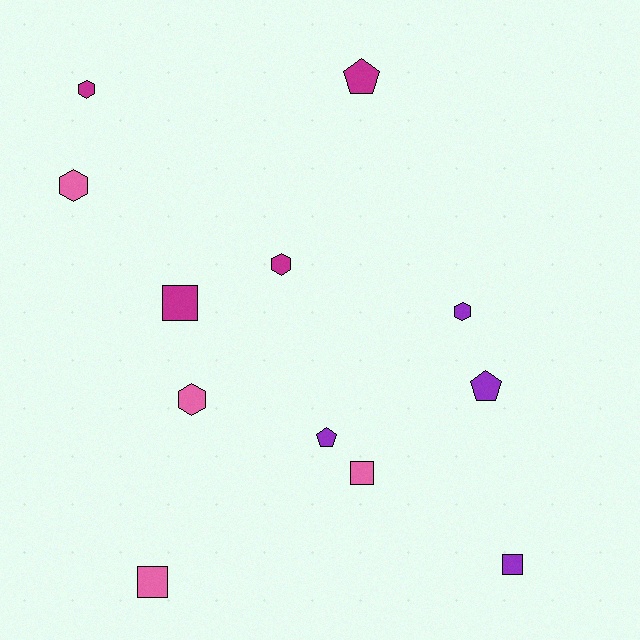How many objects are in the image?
There are 12 objects.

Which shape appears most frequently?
Hexagon, with 5 objects.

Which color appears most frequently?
Magenta, with 4 objects.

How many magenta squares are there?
There is 1 magenta square.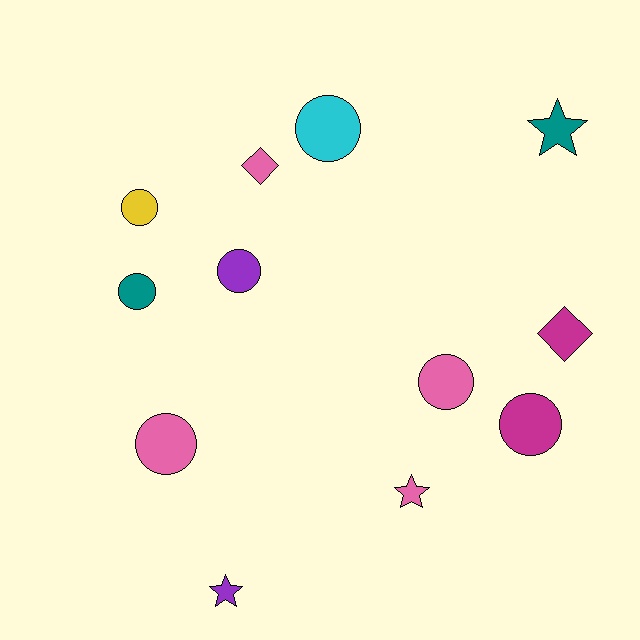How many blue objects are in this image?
There are no blue objects.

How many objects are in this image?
There are 12 objects.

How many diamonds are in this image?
There are 2 diamonds.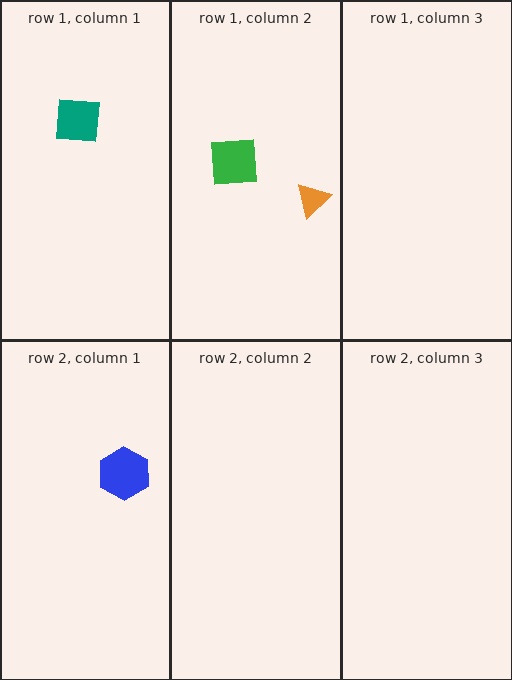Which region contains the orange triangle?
The row 1, column 2 region.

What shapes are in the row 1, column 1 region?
The teal square.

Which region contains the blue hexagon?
The row 2, column 1 region.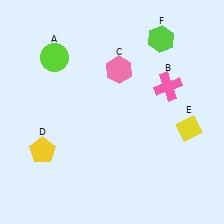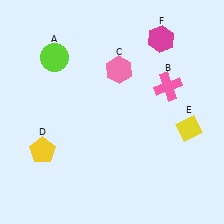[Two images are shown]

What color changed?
The hexagon (F) changed from lime in Image 1 to magenta in Image 2.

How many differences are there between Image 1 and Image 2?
There is 1 difference between the two images.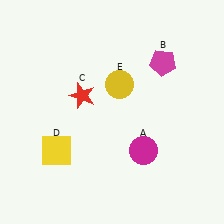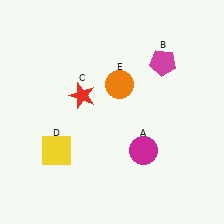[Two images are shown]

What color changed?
The circle (E) changed from yellow in Image 1 to orange in Image 2.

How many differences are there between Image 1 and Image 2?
There is 1 difference between the two images.